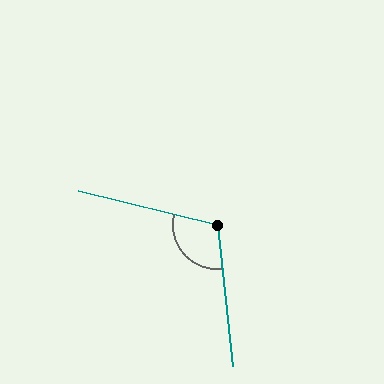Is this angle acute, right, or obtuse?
It is obtuse.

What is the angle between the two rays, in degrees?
Approximately 110 degrees.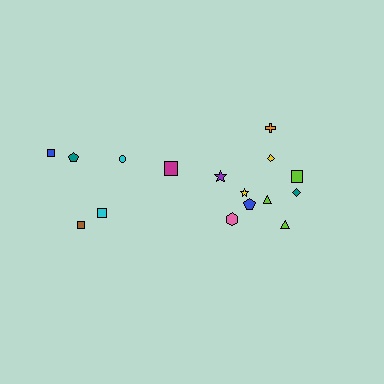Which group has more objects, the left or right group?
The right group.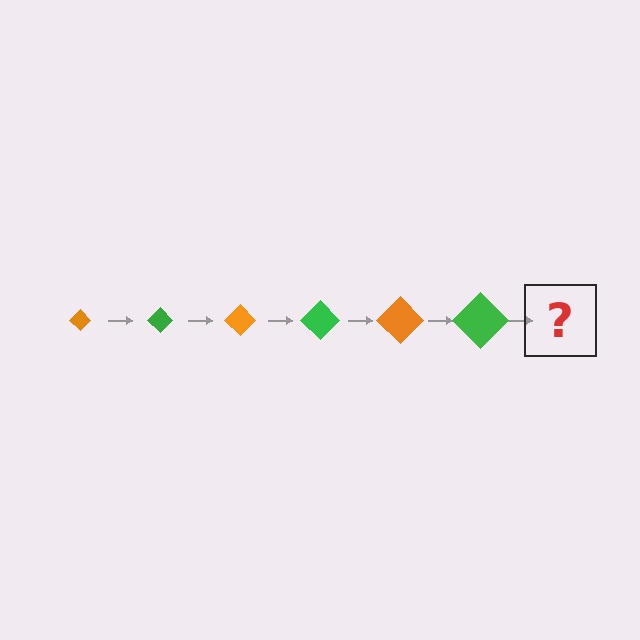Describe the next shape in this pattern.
It should be an orange diamond, larger than the previous one.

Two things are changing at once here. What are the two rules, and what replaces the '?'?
The two rules are that the diamond grows larger each step and the color cycles through orange and green. The '?' should be an orange diamond, larger than the previous one.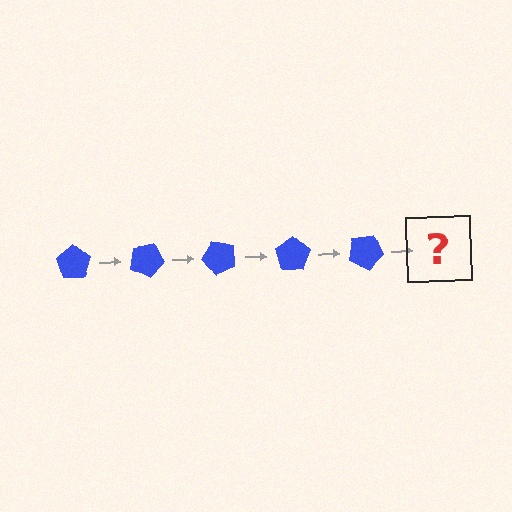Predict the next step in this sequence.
The next step is a blue pentagon rotated 125 degrees.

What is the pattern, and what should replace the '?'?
The pattern is that the pentagon rotates 25 degrees each step. The '?' should be a blue pentagon rotated 125 degrees.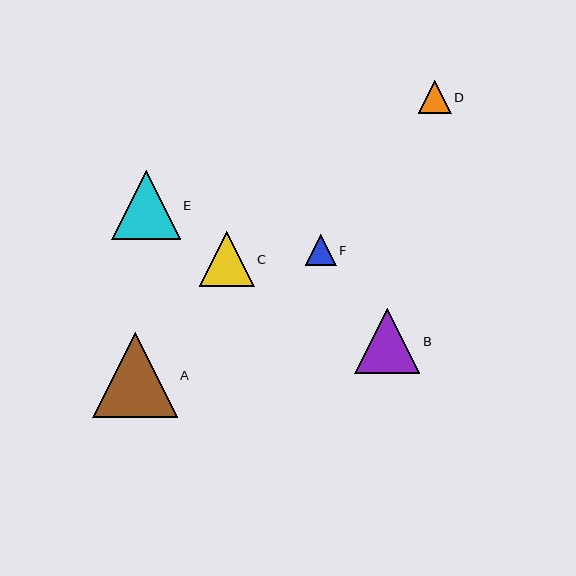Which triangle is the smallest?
Triangle F is the smallest with a size of approximately 31 pixels.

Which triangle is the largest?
Triangle A is the largest with a size of approximately 85 pixels.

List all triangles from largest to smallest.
From largest to smallest: A, E, B, C, D, F.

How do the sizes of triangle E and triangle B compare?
Triangle E and triangle B are approximately the same size.